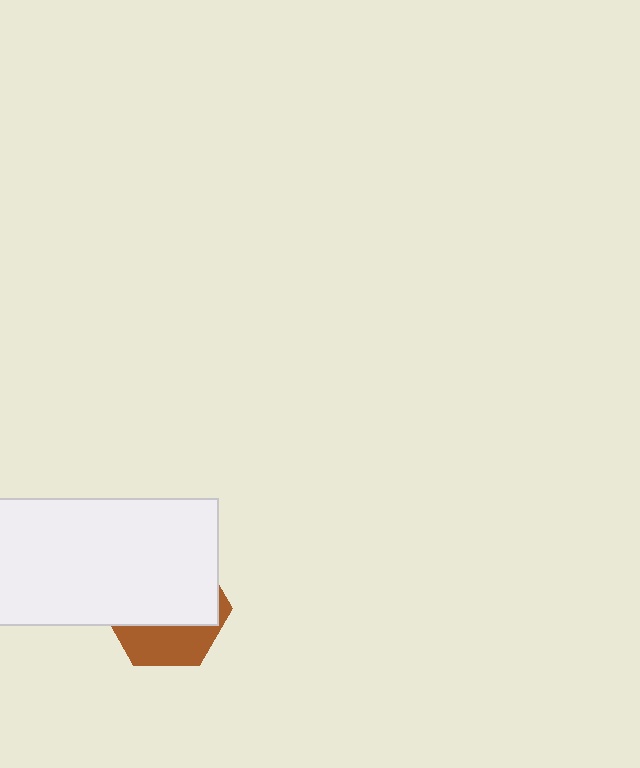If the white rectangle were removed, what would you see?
You would see the complete brown hexagon.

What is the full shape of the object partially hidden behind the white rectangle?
The partially hidden object is a brown hexagon.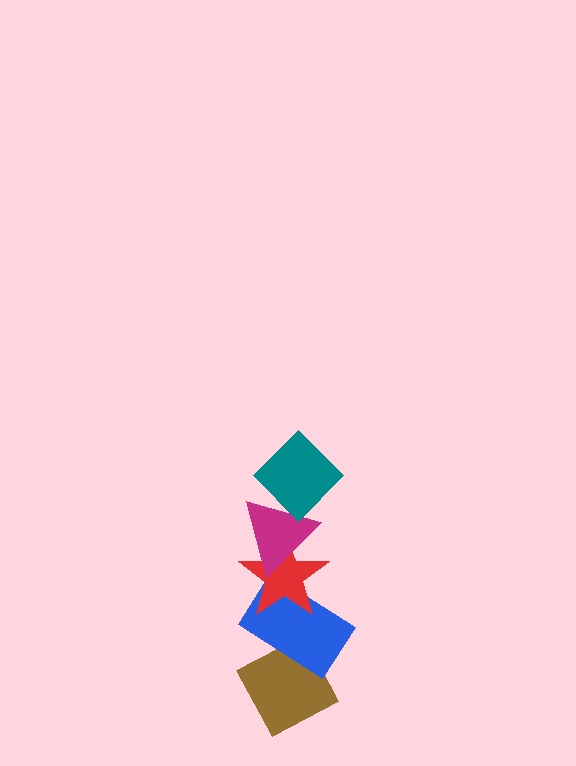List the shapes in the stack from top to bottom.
From top to bottom: the teal diamond, the magenta triangle, the red star, the blue rectangle, the brown diamond.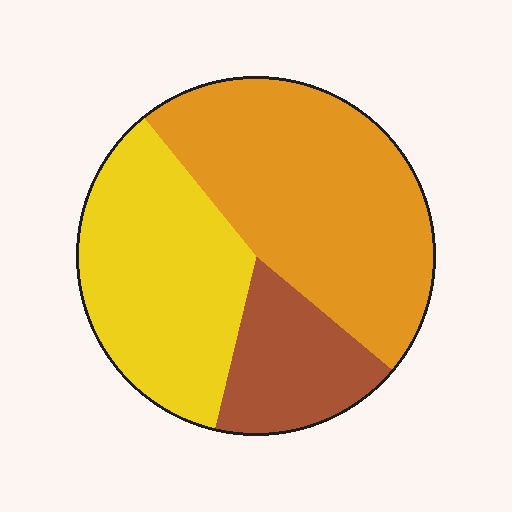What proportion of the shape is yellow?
Yellow covers 36% of the shape.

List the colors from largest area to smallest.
From largest to smallest: orange, yellow, brown.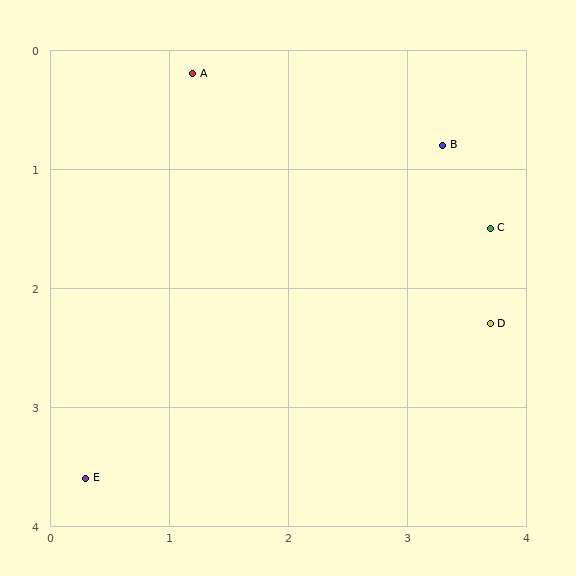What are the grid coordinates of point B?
Point B is at approximately (3.3, 0.8).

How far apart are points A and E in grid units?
Points A and E are about 3.5 grid units apart.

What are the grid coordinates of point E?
Point E is at approximately (0.3, 3.6).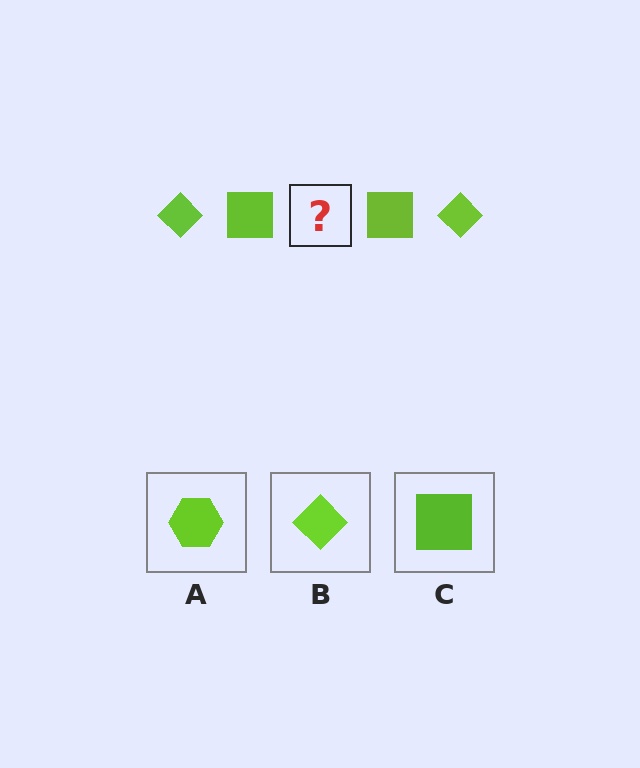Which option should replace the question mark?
Option B.